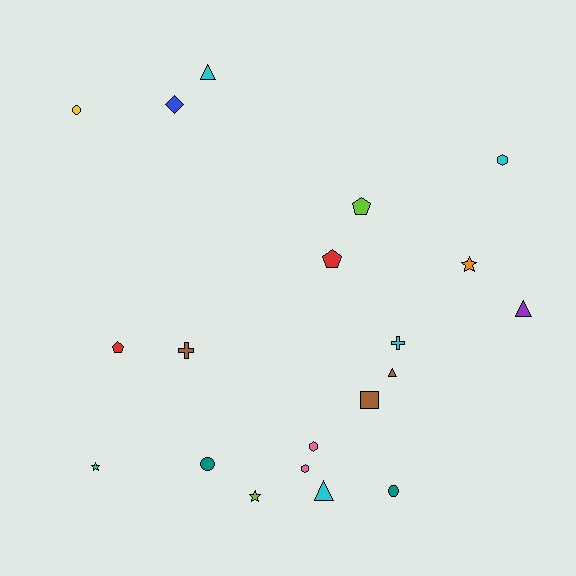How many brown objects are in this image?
There are 3 brown objects.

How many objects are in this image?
There are 20 objects.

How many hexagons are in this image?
There are 3 hexagons.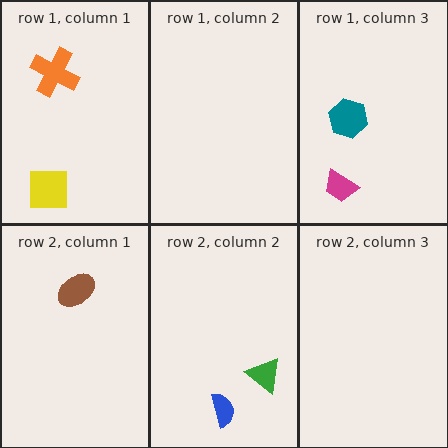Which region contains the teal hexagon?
The row 1, column 3 region.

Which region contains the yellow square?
The row 1, column 1 region.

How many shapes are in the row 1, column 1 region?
2.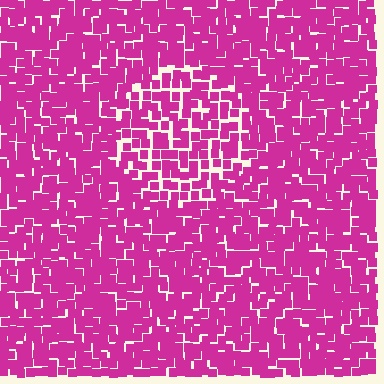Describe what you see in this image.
The image contains small magenta elements arranged at two different densities. A circle-shaped region is visible where the elements are less densely packed than the surrounding area.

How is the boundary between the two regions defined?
The boundary is defined by a change in element density (approximately 1.4x ratio). All elements are the same color, size, and shape.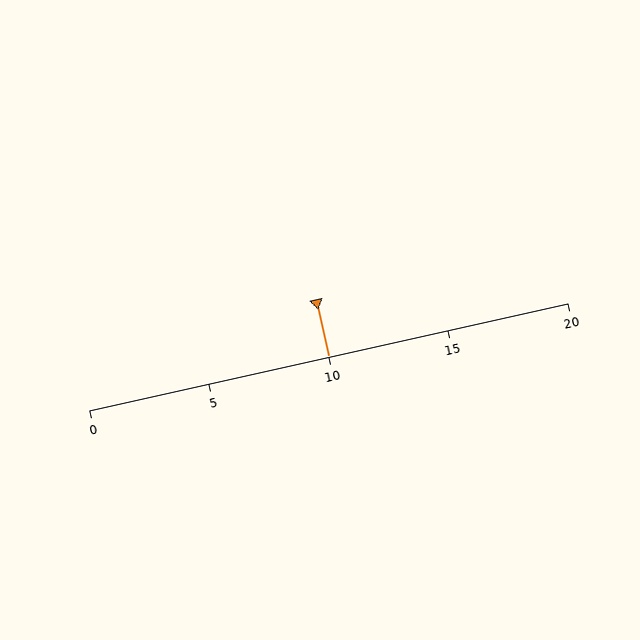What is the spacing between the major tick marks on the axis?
The major ticks are spaced 5 apart.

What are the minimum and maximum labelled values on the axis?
The axis runs from 0 to 20.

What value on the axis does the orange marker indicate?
The marker indicates approximately 10.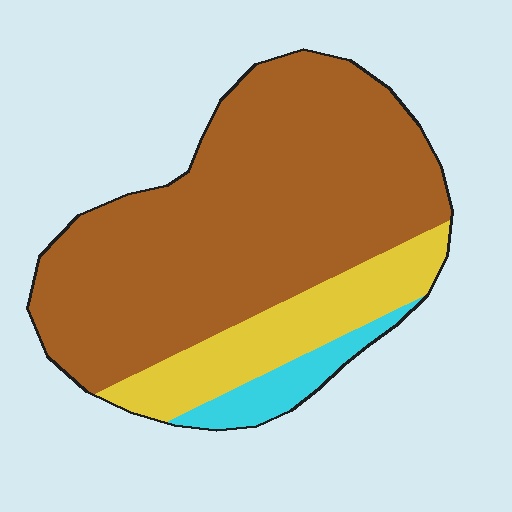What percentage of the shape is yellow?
Yellow covers 19% of the shape.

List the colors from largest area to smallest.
From largest to smallest: brown, yellow, cyan.